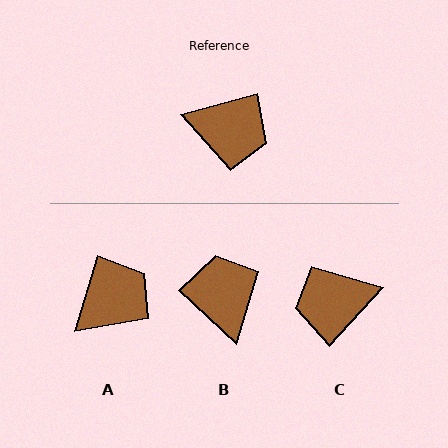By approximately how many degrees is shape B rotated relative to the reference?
Approximately 122 degrees counter-clockwise.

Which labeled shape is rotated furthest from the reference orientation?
C, about 148 degrees away.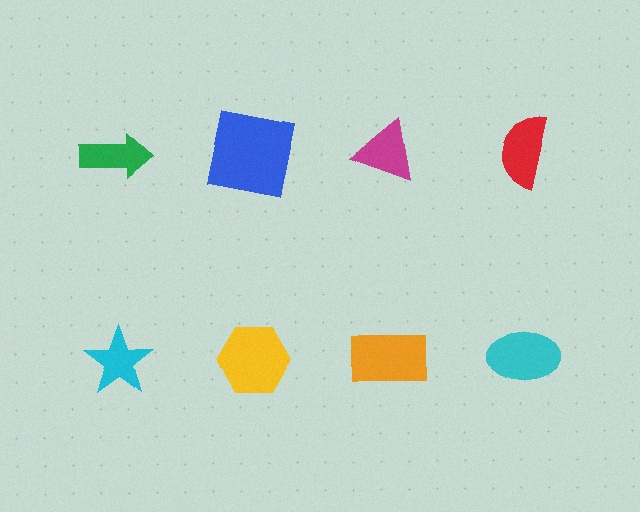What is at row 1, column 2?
A blue square.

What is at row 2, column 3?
An orange rectangle.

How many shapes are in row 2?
4 shapes.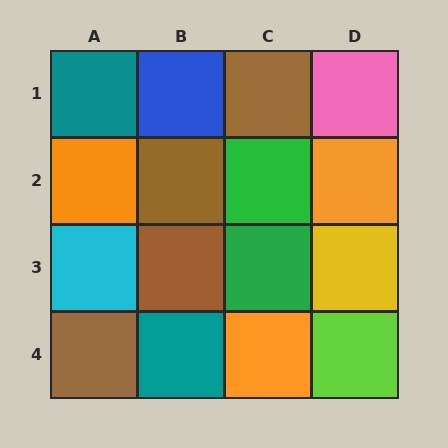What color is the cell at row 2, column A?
Orange.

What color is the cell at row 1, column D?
Pink.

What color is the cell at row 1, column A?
Teal.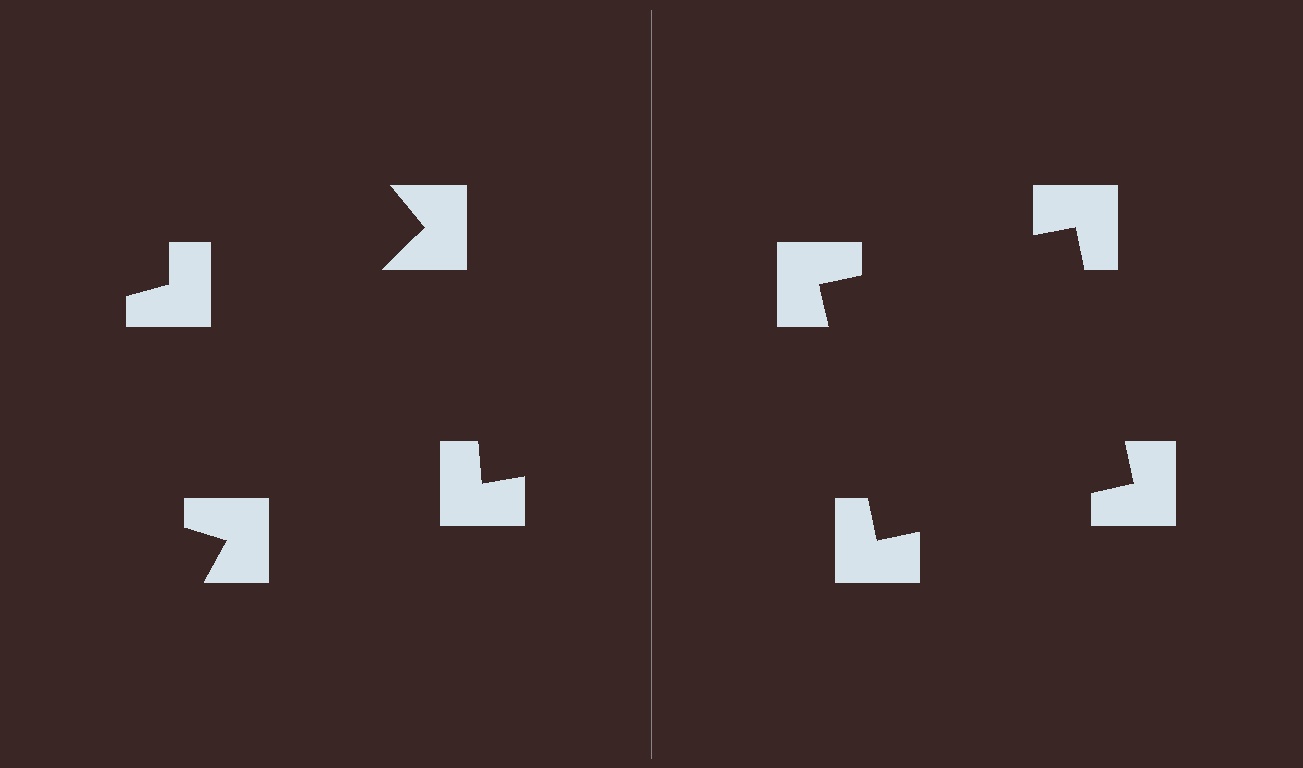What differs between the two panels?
The notched squares are positioned identically on both sides; only the wedge orientations differ. On the right they align to a square; on the left they are misaligned.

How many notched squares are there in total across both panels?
8 — 4 on each side.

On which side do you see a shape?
An illusory square appears on the right side. On the left side the wedge cuts are rotated, so no coherent shape forms.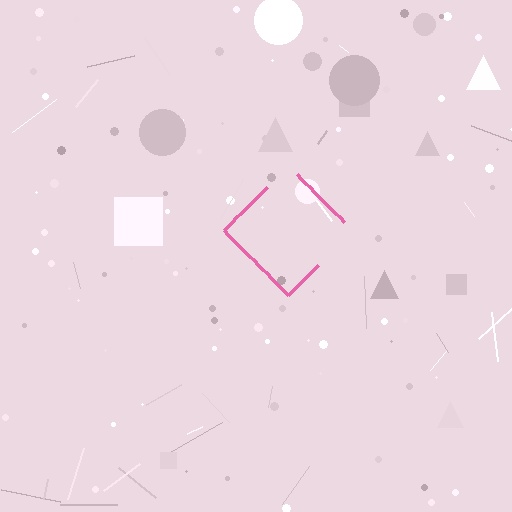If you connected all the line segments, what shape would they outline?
They would outline a diamond.